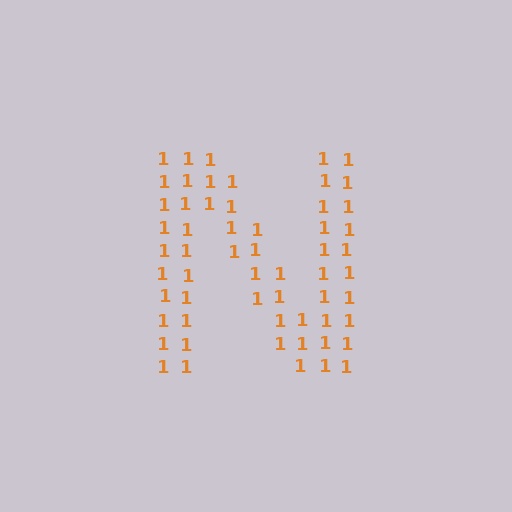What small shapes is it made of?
It is made of small digit 1's.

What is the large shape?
The large shape is the letter N.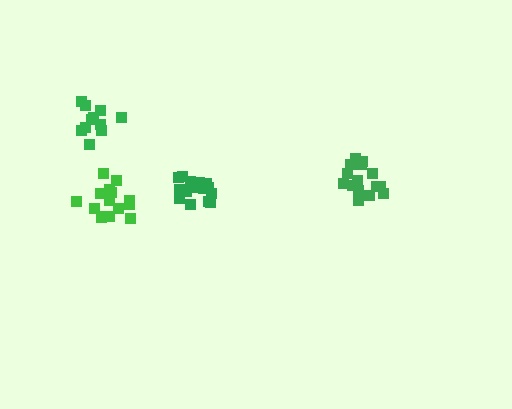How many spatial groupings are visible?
There are 4 spatial groupings.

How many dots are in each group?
Group 1: 11 dots, Group 2: 16 dots, Group 3: 15 dots, Group 4: 15 dots (57 total).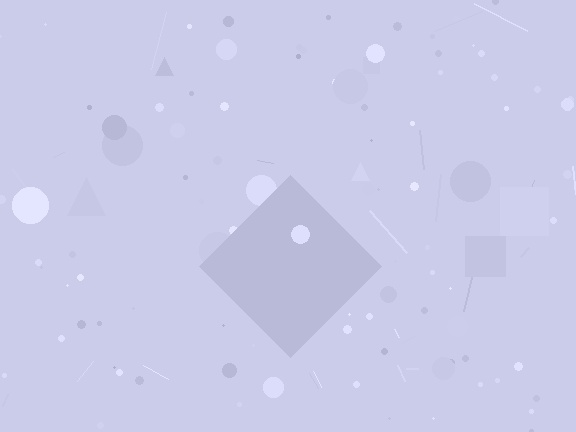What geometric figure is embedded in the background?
A diamond is embedded in the background.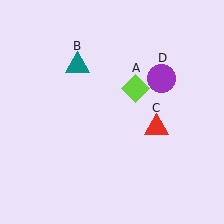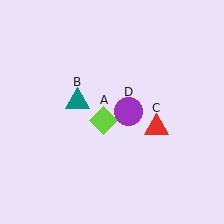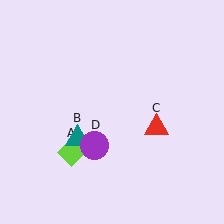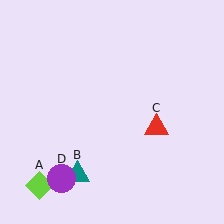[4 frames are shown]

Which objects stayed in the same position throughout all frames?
Red triangle (object C) remained stationary.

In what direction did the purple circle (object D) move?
The purple circle (object D) moved down and to the left.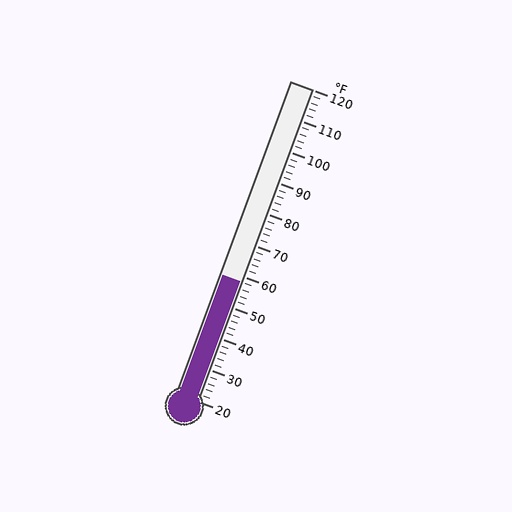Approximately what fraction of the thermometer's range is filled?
The thermometer is filled to approximately 40% of its range.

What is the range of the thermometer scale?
The thermometer scale ranges from 20°F to 120°F.